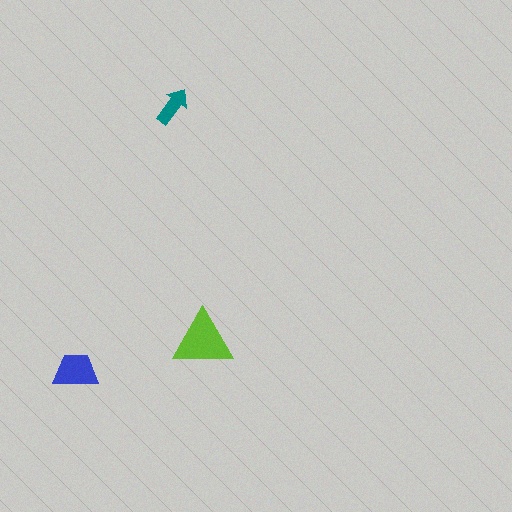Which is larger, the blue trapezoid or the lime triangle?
The lime triangle.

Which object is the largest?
The lime triangle.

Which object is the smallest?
The teal arrow.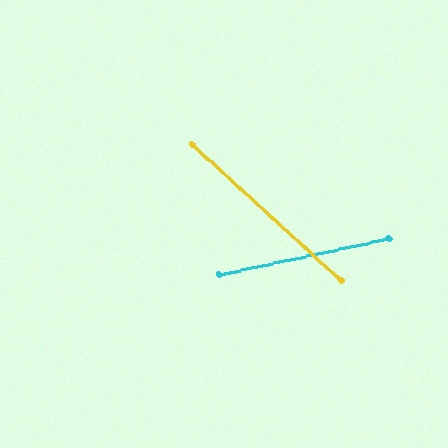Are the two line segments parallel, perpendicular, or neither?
Neither parallel nor perpendicular — they differ by about 54°.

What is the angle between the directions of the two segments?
Approximately 54 degrees.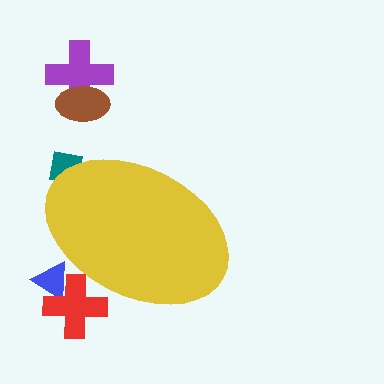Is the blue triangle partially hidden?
Yes, the blue triangle is partially hidden behind the yellow ellipse.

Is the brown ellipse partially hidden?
No, the brown ellipse is fully visible.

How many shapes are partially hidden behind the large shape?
3 shapes are partially hidden.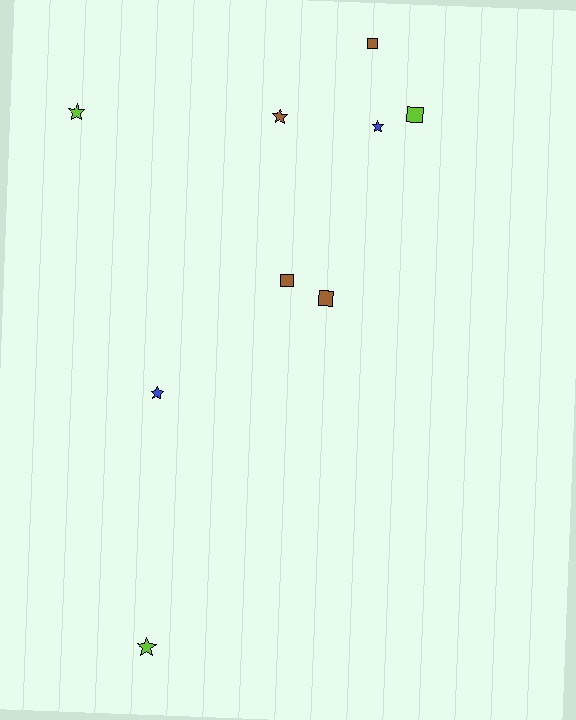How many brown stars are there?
There is 1 brown star.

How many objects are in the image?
There are 9 objects.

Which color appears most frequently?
Brown, with 4 objects.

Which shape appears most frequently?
Star, with 5 objects.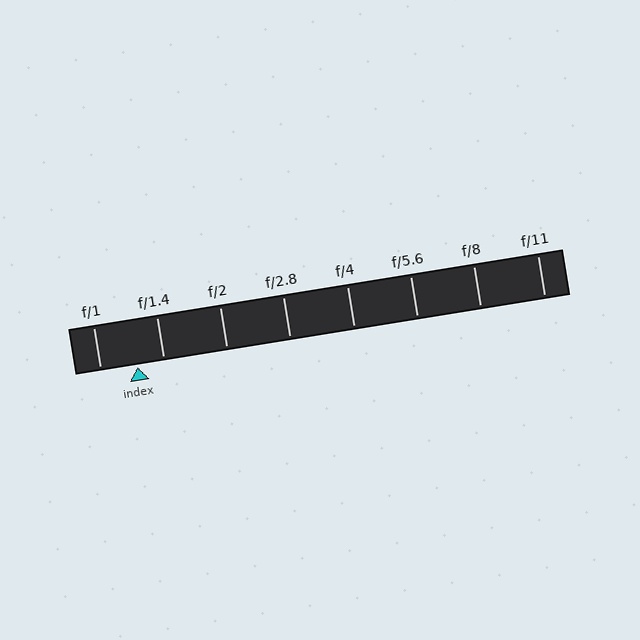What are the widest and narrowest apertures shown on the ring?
The widest aperture shown is f/1 and the narrowest is f/11.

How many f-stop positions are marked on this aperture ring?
There are 8 f-stop positions marked.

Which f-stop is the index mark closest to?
The index mark is closest to f/1.4.